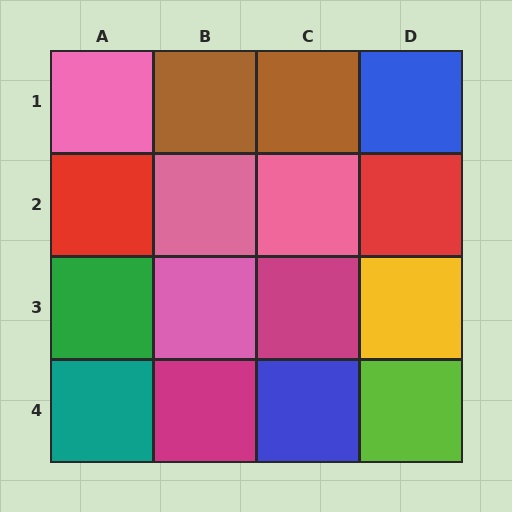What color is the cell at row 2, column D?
Red.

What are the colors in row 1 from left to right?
Pink, brown, brown, blue.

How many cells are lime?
1 cell is lime.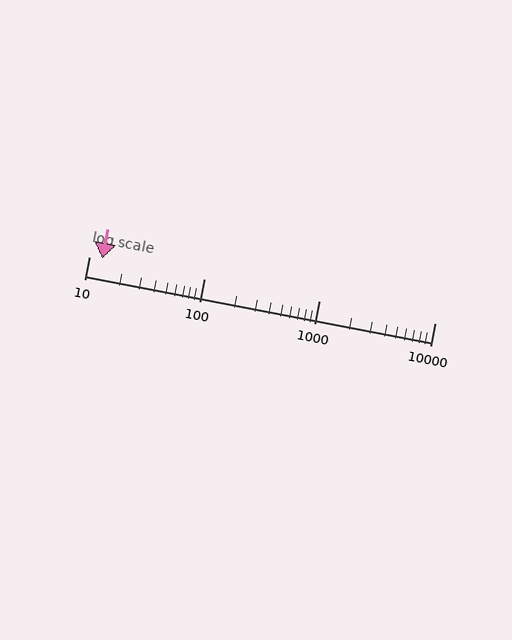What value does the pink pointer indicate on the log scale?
The pointer indicates approximately 13.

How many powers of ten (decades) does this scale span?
The scale spans 3 decades, from 10 to 10000.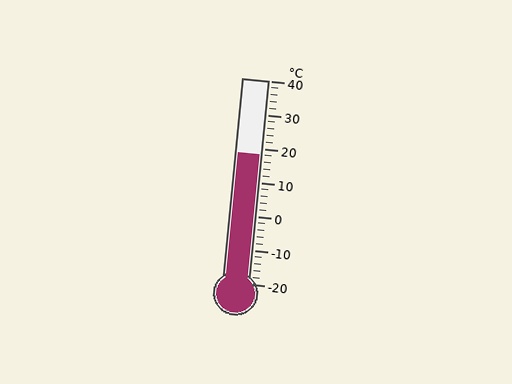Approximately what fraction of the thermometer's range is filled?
The thermometer is filled to approximately 65% of its range.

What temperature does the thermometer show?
The thermometer shows approximately 18°C.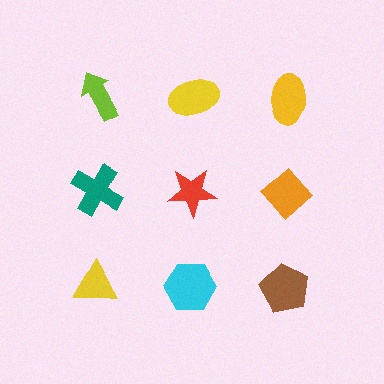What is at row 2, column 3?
An orange diamond.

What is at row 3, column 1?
A yellow triangle.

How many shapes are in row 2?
3 shapes.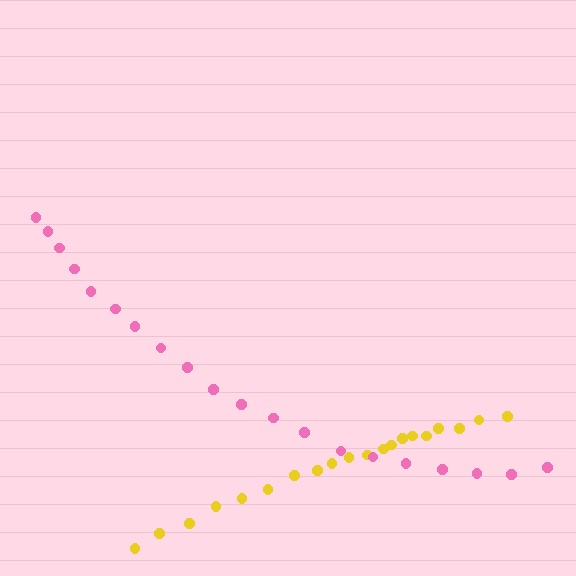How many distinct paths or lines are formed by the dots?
There are 2 distinct paths.